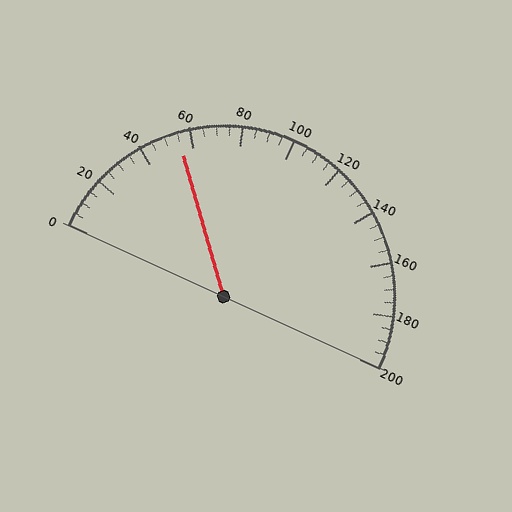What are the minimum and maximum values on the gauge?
The gauge ranges from 0 to 200.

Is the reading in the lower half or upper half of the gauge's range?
The reading is in the lower half of the range (0 to 200).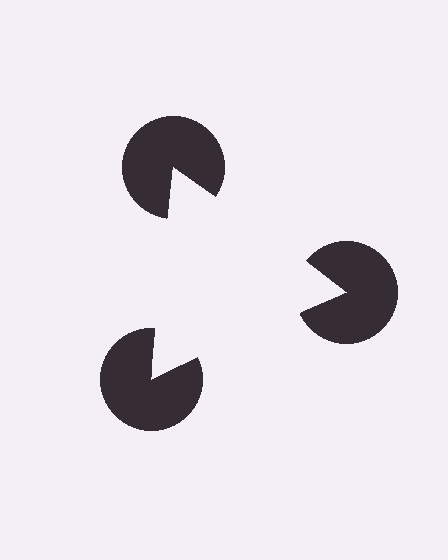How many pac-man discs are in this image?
There are 3 — one at each vertex of the illusory triangle.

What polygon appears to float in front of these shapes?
An illusory triangle — its edges are inferred from the aligned wedge cuts in the pac-man discs, not physically drawn.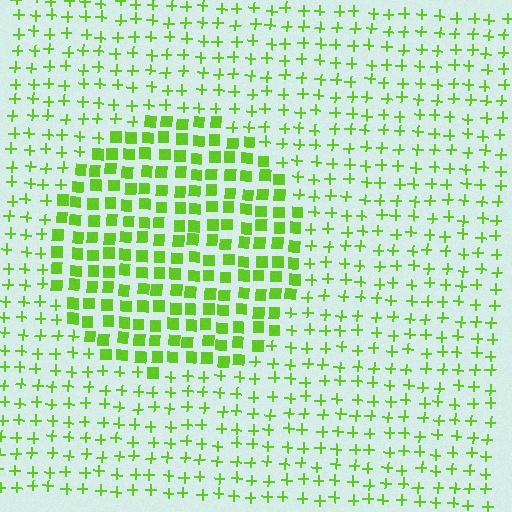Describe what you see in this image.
The image is filled with small lime elements arranged in a uniform grid. A circle-shaped region contains squares, while the surrounding area contains plus signs. The boundary is defined purely by the change in element shape.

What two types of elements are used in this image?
The image uses squares inside the circle region and plus signs outside it.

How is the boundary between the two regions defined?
The boundary is defined by a change in element shape: squares inside vs. plus signs outside. All elements share the same color and spacing.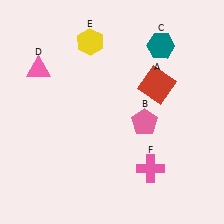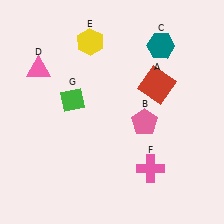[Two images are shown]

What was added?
A green diamond (G) was added in Image 2.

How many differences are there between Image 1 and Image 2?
There is 1 difference between the two images.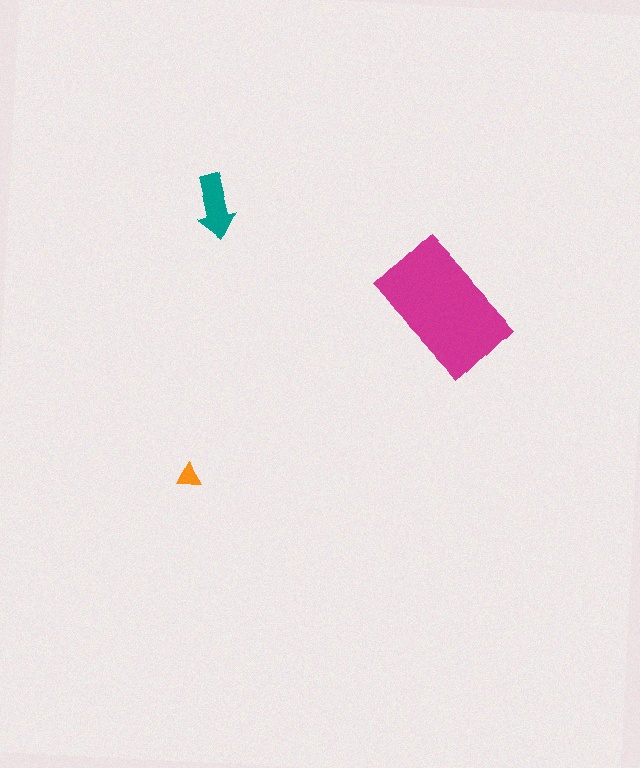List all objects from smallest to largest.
The orange triangle, the teal arrow, the magenta rectangle.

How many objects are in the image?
There are 3 objects in the image.